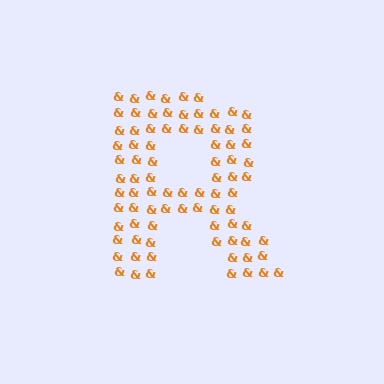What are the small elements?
The small elements are ampersands.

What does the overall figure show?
The overall figure shows the letter R.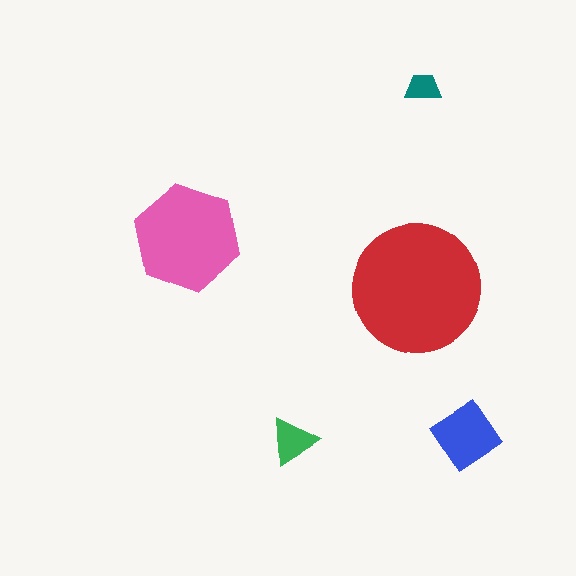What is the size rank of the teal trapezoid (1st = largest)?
5th.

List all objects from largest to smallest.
The red circle, the pink hexagon, the blue diamond, the green triangle, the teal trapezoid.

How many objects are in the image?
There are 5 objects in the image.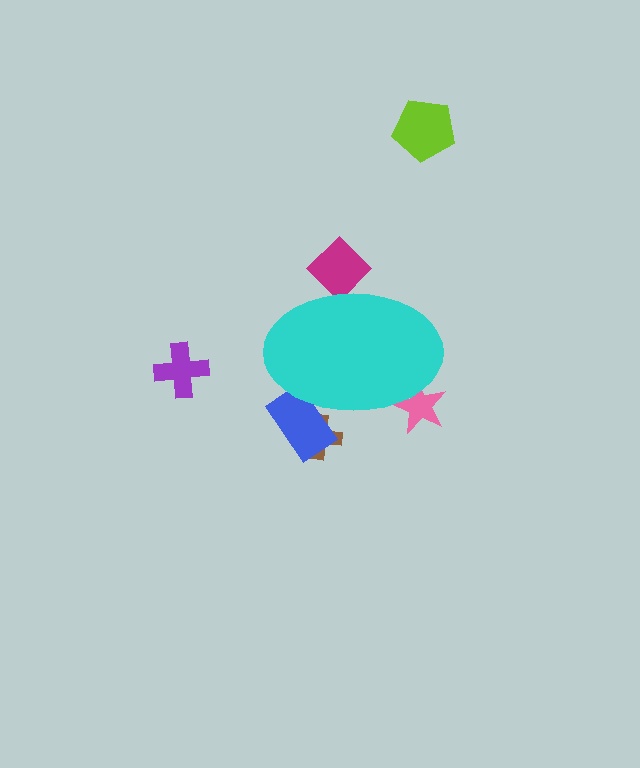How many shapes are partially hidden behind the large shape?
4 shapes are partially hidden.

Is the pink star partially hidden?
Yes, the pink star is partially hidden behind the cyan ellipse.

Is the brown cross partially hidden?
Yes, the brown cross is partially hidden behind the cyan ellipse.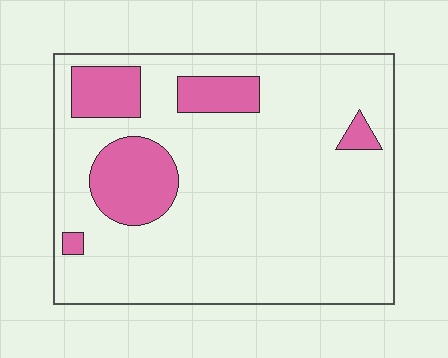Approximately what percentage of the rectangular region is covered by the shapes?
Approximately 15%.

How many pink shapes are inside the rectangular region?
5.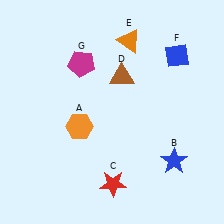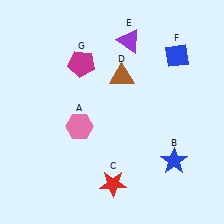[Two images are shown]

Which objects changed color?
A changed from orange to pink. E changed from orange to purple.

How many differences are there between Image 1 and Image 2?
There are 2 differences between the two images.